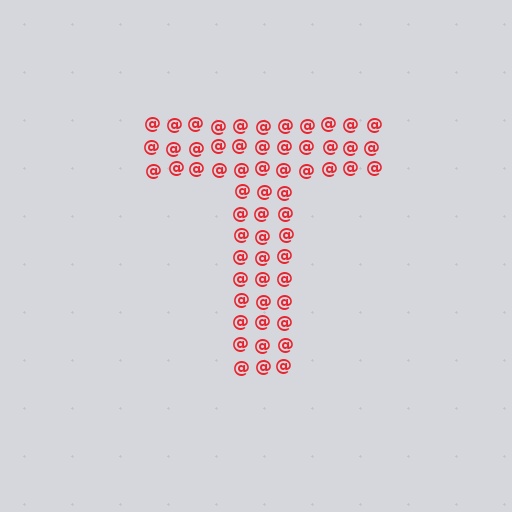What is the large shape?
The large shape is the letter T.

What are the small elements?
The small elements are at signs.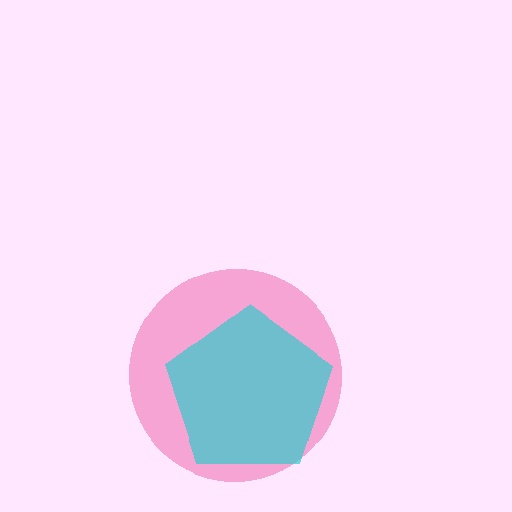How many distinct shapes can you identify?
There are 2 distinct shapes: a pink circle, a cyan pentagon.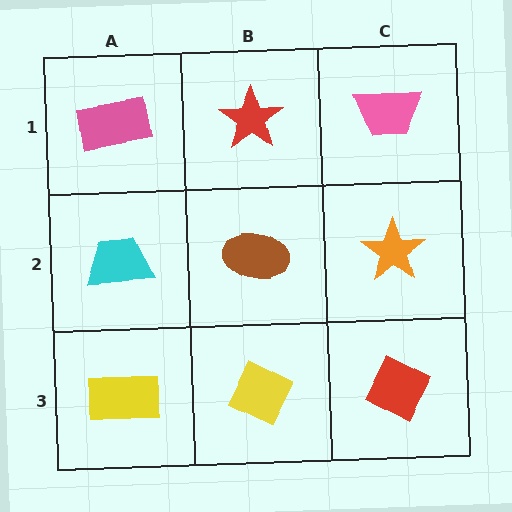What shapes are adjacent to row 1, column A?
A cyan trapezoid (row 2, column A), a red star (row 1, column B).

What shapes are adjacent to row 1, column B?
A brown ellipse (row 2, column B), a pink rectangle (row 1, column A), a pink trapezoid (row 1, column C).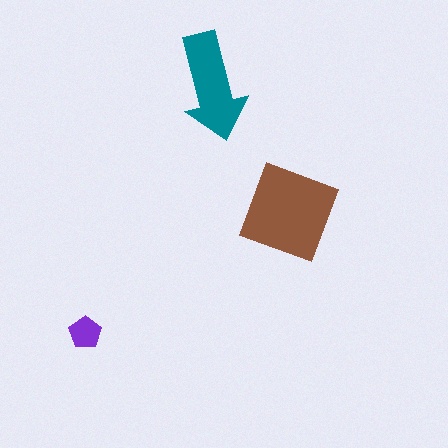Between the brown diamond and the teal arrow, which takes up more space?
The brown diamond.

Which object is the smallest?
The purple pentagon.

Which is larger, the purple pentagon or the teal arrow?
The teal arrow.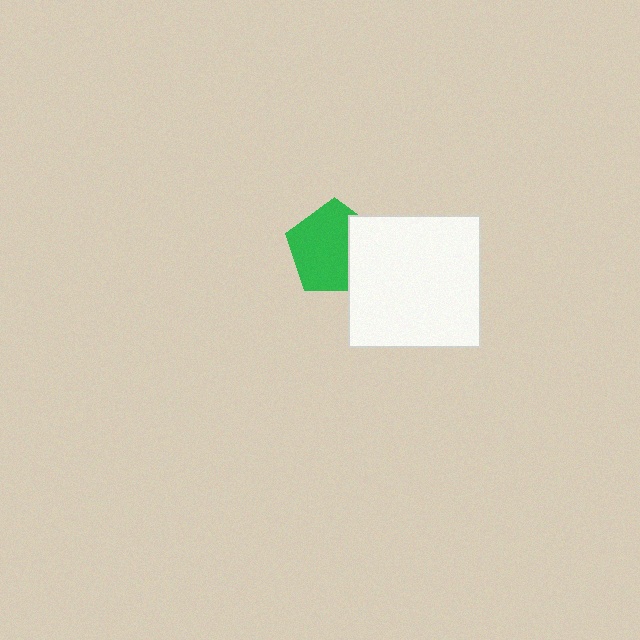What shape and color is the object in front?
The object in front is a white square.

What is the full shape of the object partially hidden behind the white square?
The partially hidden object is a green pentagon.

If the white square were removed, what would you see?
You would see the complete green pentagon.